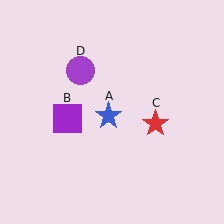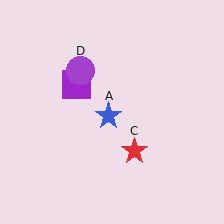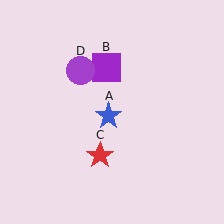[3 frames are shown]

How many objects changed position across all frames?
2 objects changed position: purple square (object B), red star (object C).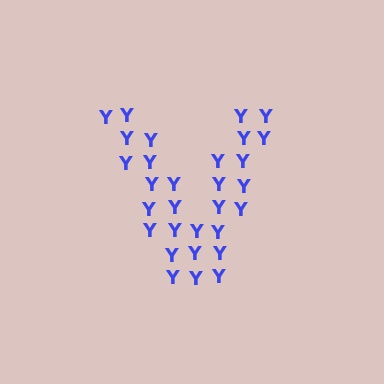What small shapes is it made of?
It is made of small letter Y's.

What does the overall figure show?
The overall figure shows the letter V.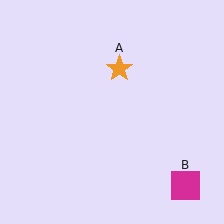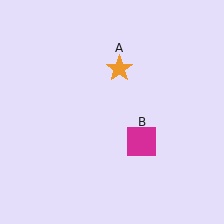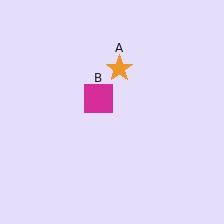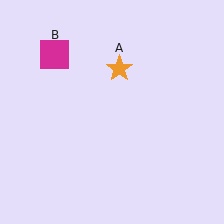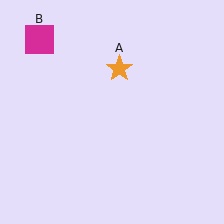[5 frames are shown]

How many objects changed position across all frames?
1 object changed position: magenta square (object B).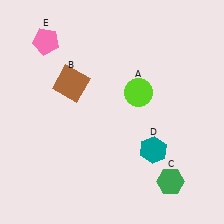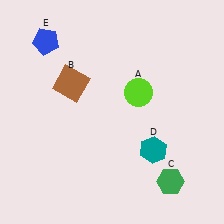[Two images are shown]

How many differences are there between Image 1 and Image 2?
There is 1 difference between the two images.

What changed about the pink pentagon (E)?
In Image 1, E is pink. In Image 2, it changed to blue.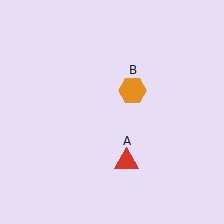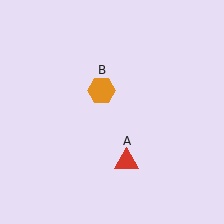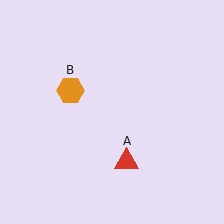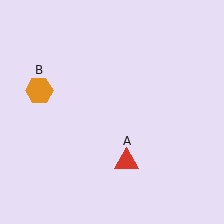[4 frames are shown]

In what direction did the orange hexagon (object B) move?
The orange hexagon (object B) moved left.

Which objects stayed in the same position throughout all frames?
Red triangle (object A) remained stationary.